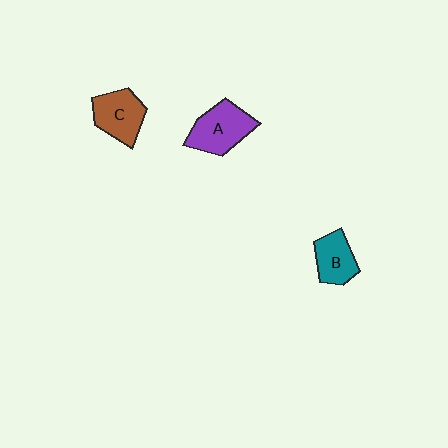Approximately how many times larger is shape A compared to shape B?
Approximately 1.4 times.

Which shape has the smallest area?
Shape B (teal).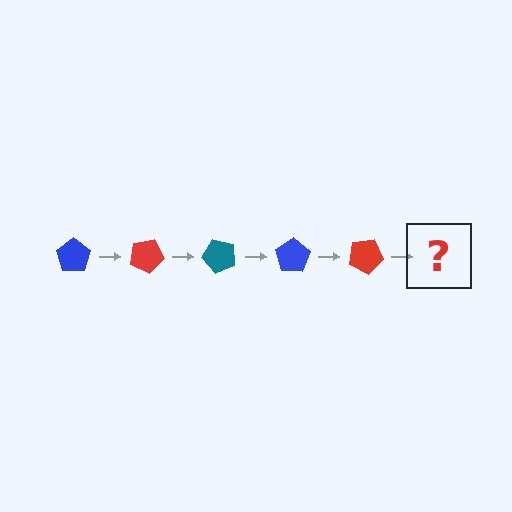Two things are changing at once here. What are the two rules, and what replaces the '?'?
The two rules are that it rotates 25 degrees each step and the color cycles through blue, red, and teal. The '?' should be a teal pentagon, rotated 125 degrees from the start.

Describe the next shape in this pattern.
It should be a teal pentagon, rotated 125 degrees from the start.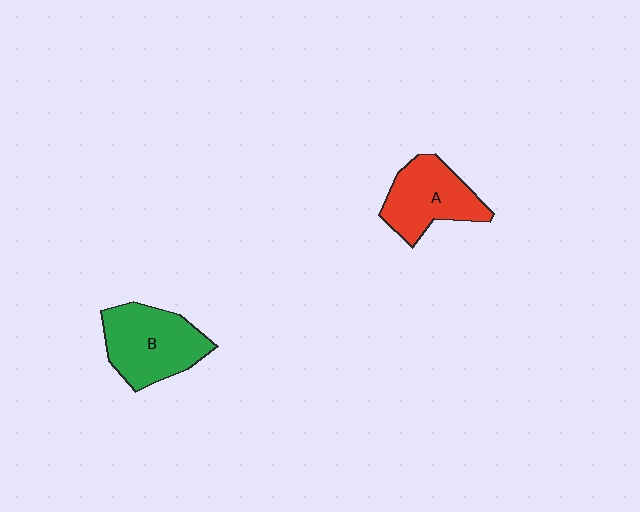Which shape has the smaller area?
Shape A (red).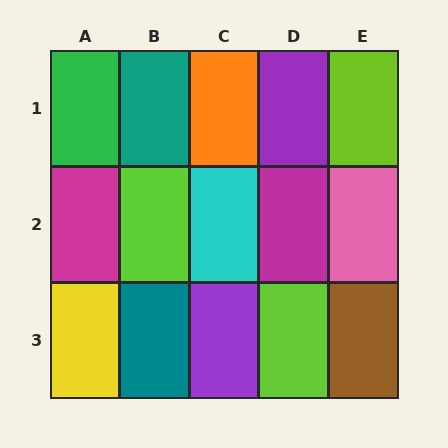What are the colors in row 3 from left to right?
Yellow, teal, purple, lime, brown.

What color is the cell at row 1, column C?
Orange.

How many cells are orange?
1 cell is orange.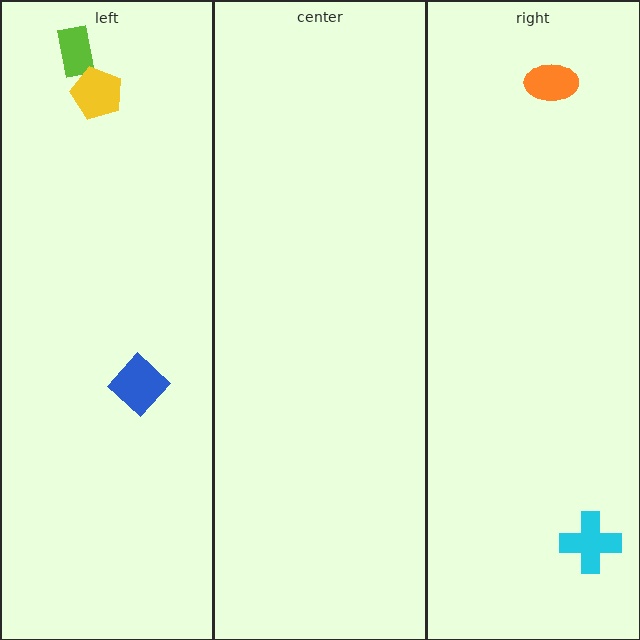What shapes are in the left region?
The blue diamond, the lime rectangle, the yellow pentagon.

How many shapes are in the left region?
3.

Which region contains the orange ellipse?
The right region.